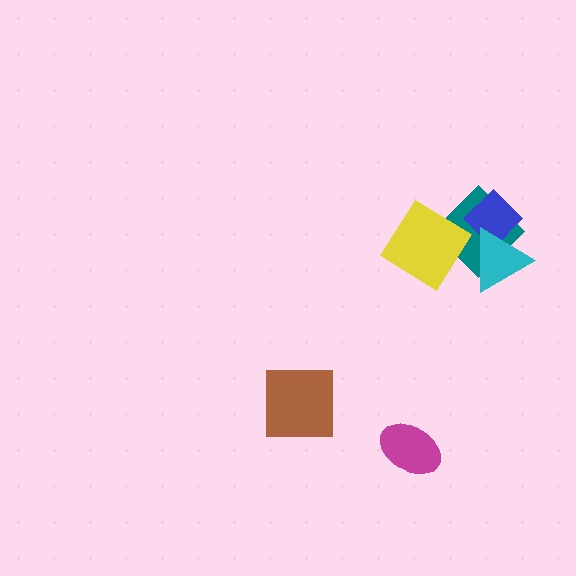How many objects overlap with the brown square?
0 objects overlap with the brown square.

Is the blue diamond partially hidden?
Yes, it is partially covered by another shape.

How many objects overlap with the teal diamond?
3 objects overlap with the teal diamond.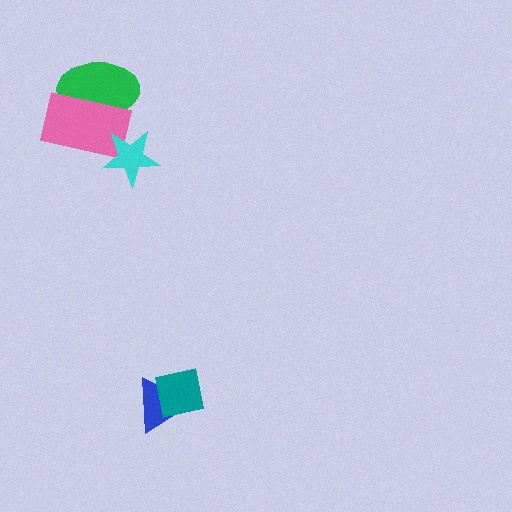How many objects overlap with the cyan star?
1 object overlaps with the cyan star.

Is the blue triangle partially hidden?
Yes, it is partially covered by another shape.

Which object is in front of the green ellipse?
The pink rectangle is in front of the green ellipse.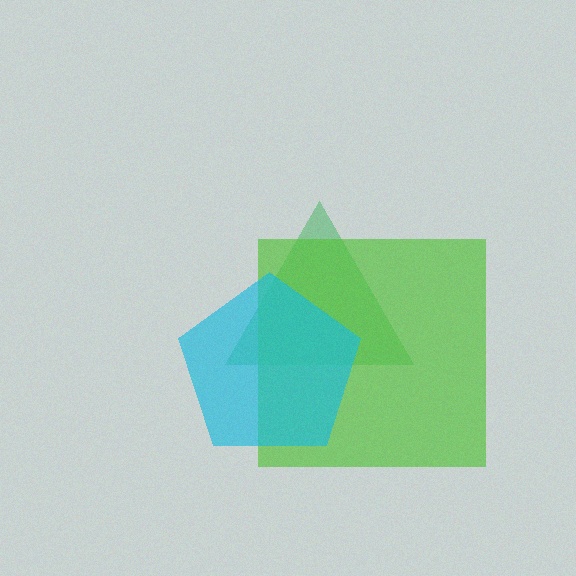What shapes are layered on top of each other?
The layered shapes are: a green triangle, a lime square, a cyan pentagon.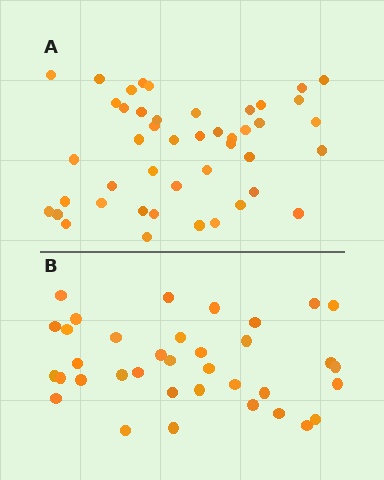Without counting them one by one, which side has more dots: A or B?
Region A (the top region) has more dots.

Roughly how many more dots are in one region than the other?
Region A has roughly 8 or so more dots than region B.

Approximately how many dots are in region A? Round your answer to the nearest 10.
About 40 dots. (The exact count is 45, which rounds to 40.)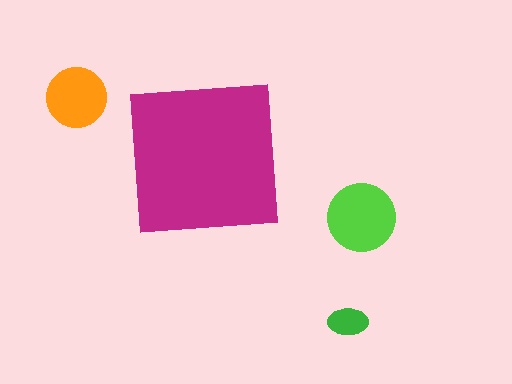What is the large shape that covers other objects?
A magenta square.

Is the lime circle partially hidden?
No, the lime circle is fully visible.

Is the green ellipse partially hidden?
No, the green ellipse is fully visible.